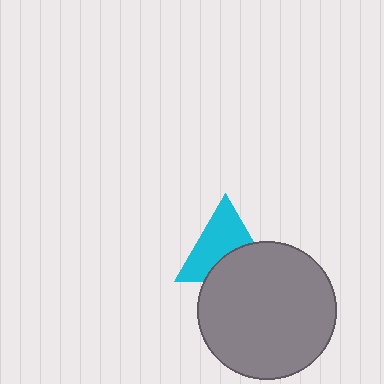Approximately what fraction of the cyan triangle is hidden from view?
Roughly 39% of the cyan triangle is hidden behind the gray circle.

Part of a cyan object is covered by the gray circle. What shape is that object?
It is a triangle.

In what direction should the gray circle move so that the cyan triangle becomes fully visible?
The gray circle should move down. That is the shortest direction to clear the overlap and leave the cyan triangle fully visible.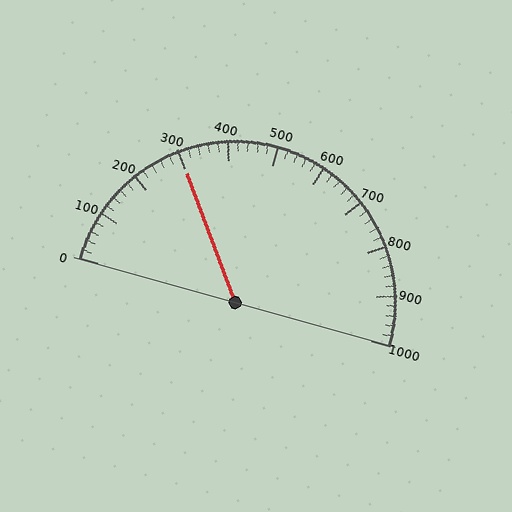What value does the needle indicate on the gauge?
The needle indicates approximately 300.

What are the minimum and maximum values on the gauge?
The gauge ranges from 0 to 1000.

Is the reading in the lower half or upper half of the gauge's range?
The reading is in the lower half of the range (0 to 1000).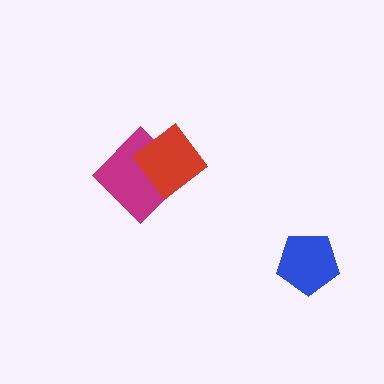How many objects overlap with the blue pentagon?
0 objects overlap with the blue pentagon.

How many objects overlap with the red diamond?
1 object overlaps with the red diamond.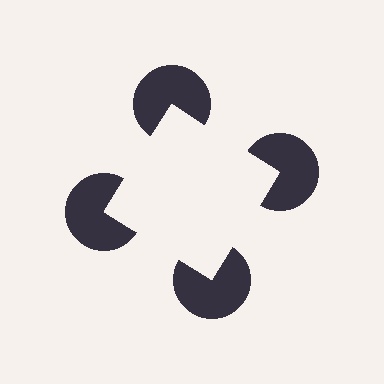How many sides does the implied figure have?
4 sides.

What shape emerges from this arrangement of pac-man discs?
An illusory square — its edges are inferred from the aligned wedge cuts in the pac-man discs, not physically drawn.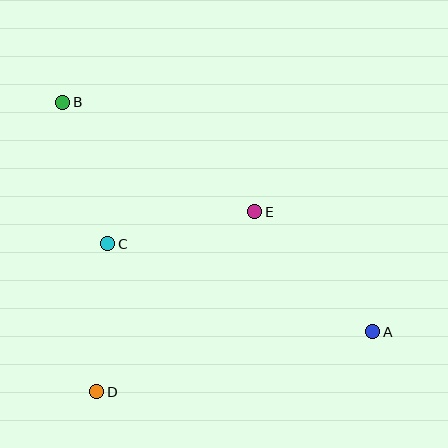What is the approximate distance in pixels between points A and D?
The distance between A and D is approximately 282 pixels.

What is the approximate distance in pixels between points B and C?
The distance between B and C is approximately 149 pixels.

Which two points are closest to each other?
Points C and D are closest to each other.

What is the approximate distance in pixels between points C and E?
The distance between C and E is approximately 151 pixels.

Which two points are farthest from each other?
Points A and B are farthest from each other.